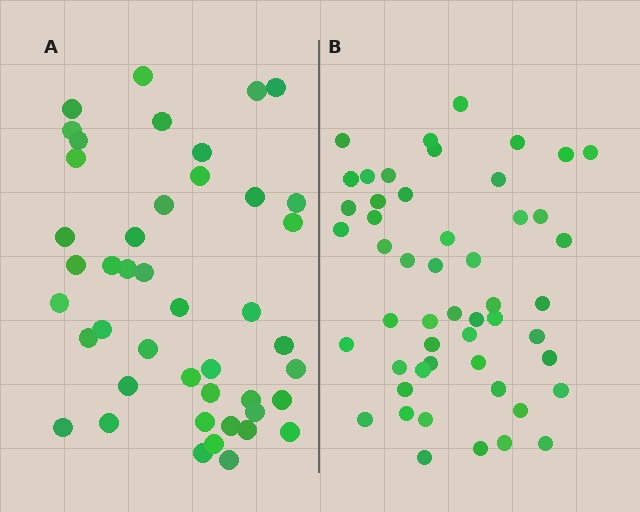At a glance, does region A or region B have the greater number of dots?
Region B (the right region) has more dots.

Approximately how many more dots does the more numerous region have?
Region B has roughly 8 or so more dots than region A.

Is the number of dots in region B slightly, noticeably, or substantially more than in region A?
Region B has only slightly more — the two regions are fairly close. The ratio is roughly 1.2 to 1.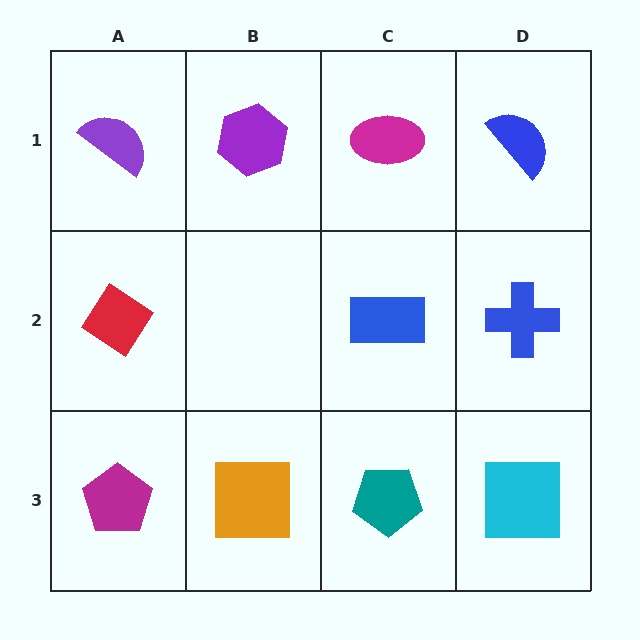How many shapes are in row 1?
4 shapes.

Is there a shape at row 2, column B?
No, that cell is empty.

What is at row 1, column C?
A magenta ellipse.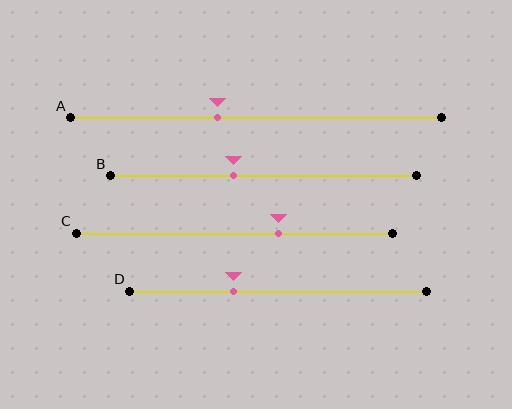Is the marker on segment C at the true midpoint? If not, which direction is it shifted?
No, the marker on segment C is shifted to the right by about 14% of the segment length.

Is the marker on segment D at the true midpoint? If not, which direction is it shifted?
No, the marker on segment D is shifted to the left by about 15% of the segment length.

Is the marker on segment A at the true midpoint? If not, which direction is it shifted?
No, the marker on segment A is shifted to the left by about 11% of the segment length.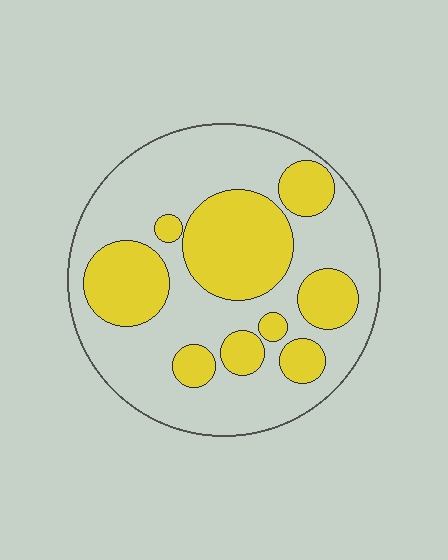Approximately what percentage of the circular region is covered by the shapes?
Approximately 35%.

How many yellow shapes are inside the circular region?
9.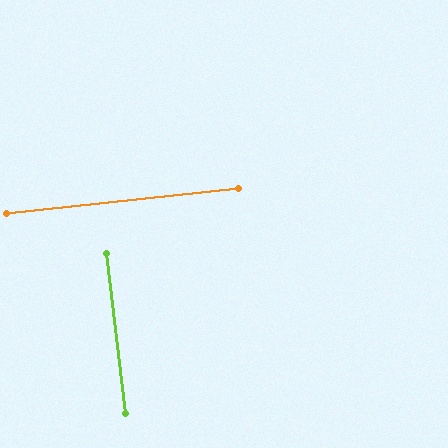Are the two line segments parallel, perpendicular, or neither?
Perpendicular — they meet at approximately 89°.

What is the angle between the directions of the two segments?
Approximately 89 degrees.